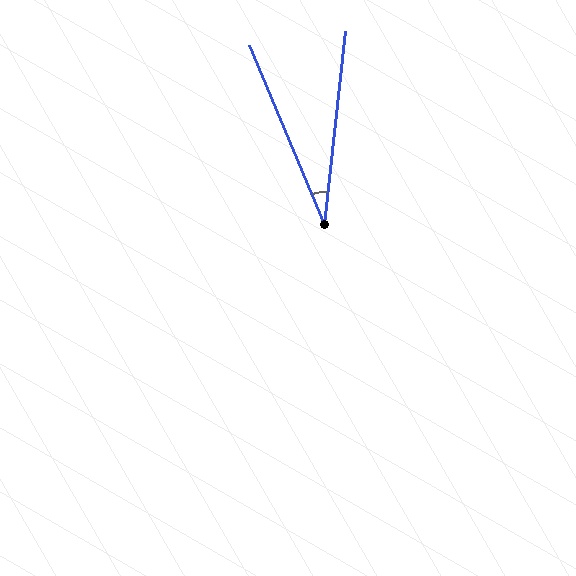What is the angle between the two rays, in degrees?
Approximately 29 degrees.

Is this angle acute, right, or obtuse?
It is acute.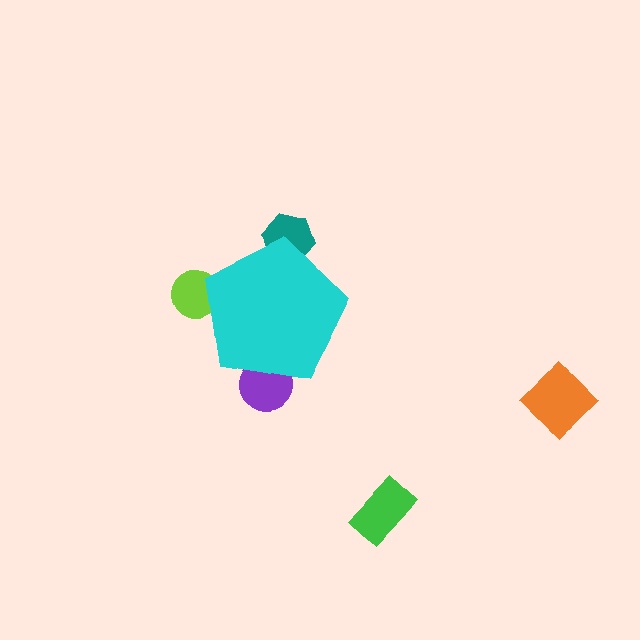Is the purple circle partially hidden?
Yes, the purple circle is partially hidden behind the cyan pentagon.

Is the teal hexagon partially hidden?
Yes, the teal hexagon is partially hidden behind the cyan pentagon.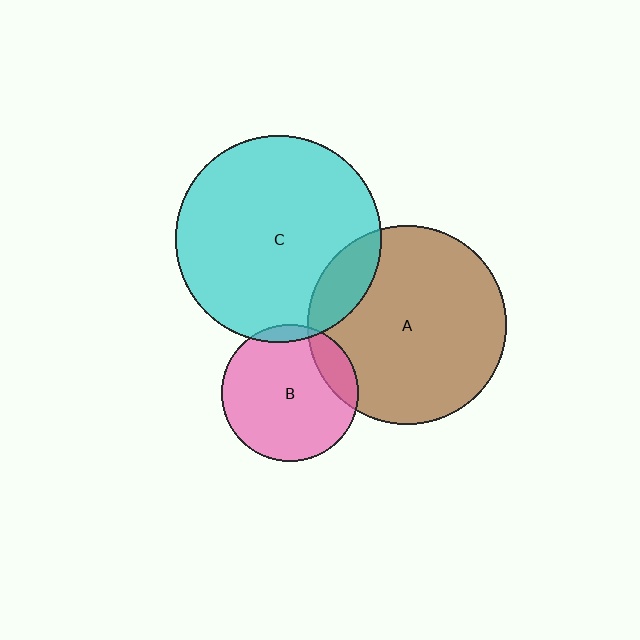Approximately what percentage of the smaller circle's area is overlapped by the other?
Approximately 15%.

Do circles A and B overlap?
Yes.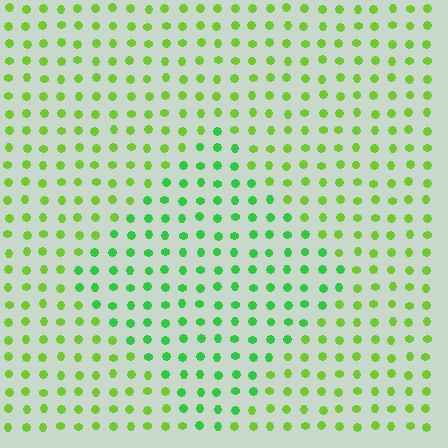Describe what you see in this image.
The image is filled with small lime elements in a uniform arrangement. A diamond-shaped region is visible where the elements are tinted to a slightly different hue, forming a subtle color boundary.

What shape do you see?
I see a diamond.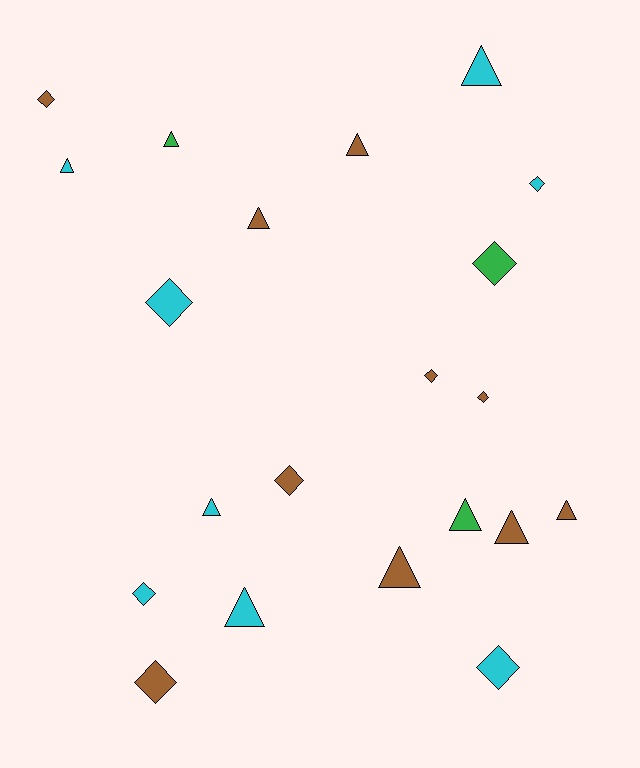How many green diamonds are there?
There is 1 green diamond.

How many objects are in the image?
There are 21 objects.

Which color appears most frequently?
Brown, with 10 objects.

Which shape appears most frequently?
Triangle, with 11 objects.